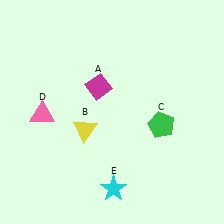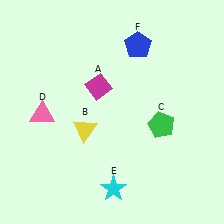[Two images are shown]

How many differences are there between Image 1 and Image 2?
There is 1 difference between the two images.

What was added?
A blue pentagon (F) was added in Image 2.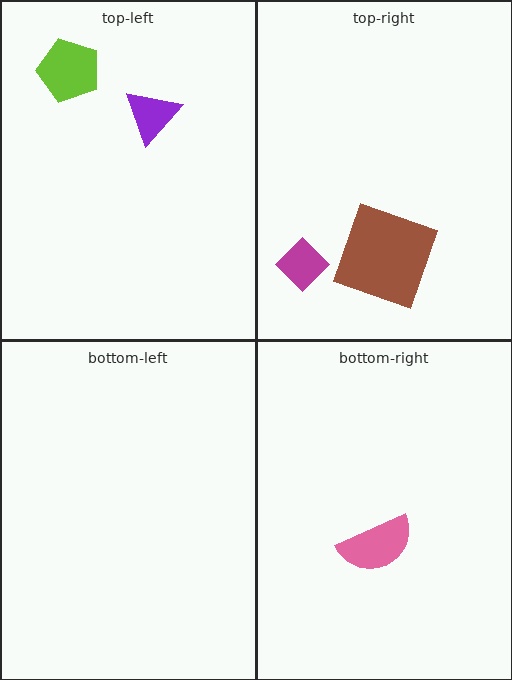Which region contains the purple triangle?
The top-left region.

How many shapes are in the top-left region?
2.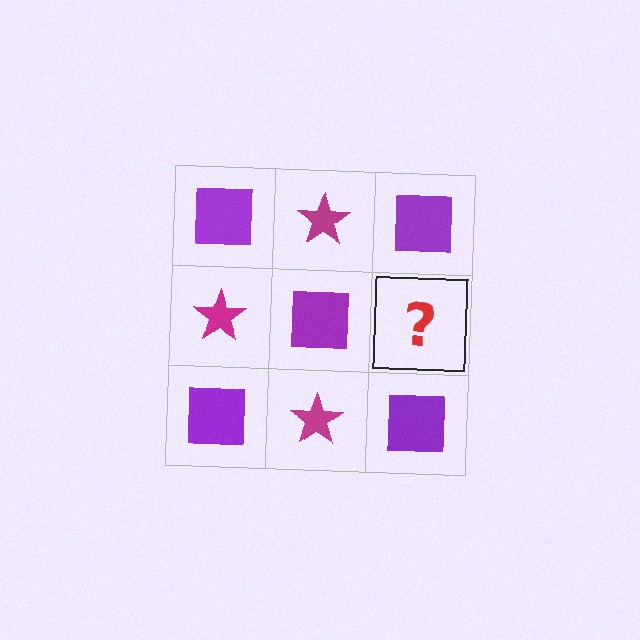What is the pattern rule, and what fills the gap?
The rule is that it alternates purple square and magenta star in a checkerboard pattern. The gap should be filled with a magenta star.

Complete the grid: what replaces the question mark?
The question mark should be replaced with a magenta star.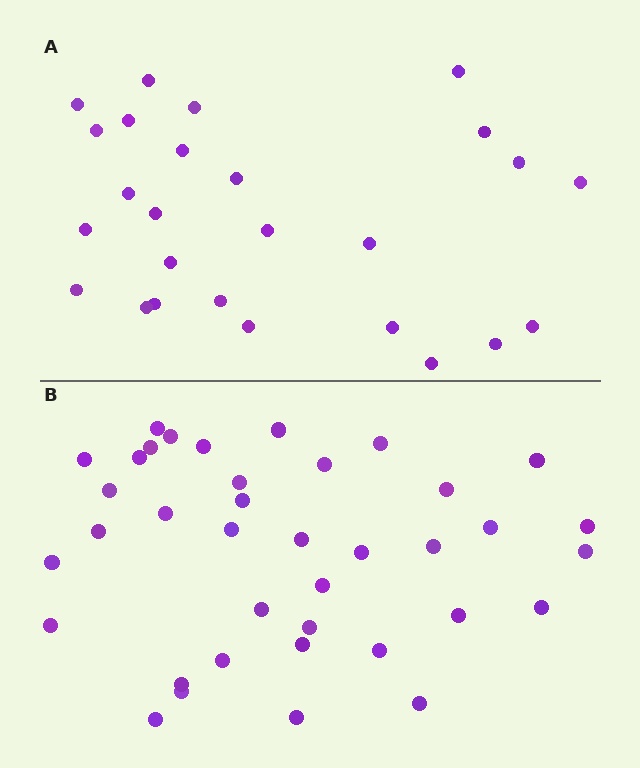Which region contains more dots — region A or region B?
Region B (the bottom region) has more dots.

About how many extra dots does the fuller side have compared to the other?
Region B has roughly 12 or so more dots than region A.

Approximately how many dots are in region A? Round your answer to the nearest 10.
About 30 dots. (The exact count is 26, which rounds to 30.)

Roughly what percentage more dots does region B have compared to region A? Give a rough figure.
About 45% more.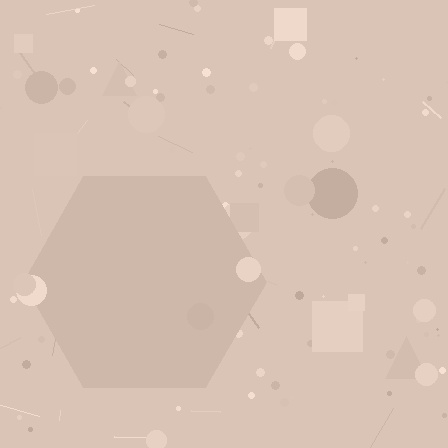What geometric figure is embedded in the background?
A hexagon is embedded in the background.